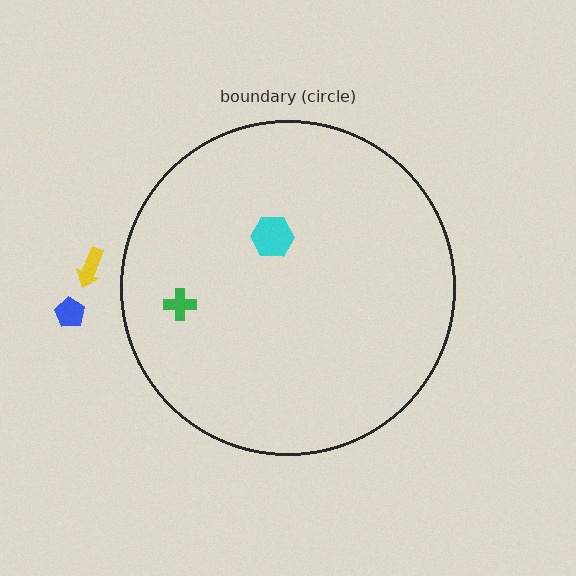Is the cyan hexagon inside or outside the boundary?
Inside.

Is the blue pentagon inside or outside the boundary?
Outside.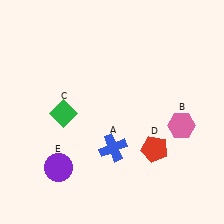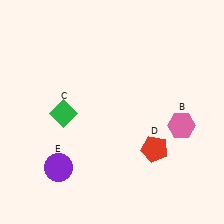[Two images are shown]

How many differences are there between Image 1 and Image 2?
There is 1 difference between the two images.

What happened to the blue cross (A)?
The blue cross (A) was removed in Image 2. It was in the bottom-right area of Image 1.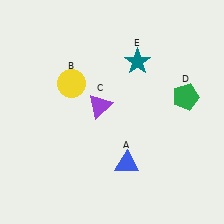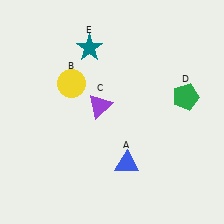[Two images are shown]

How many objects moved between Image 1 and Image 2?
1 object moved between the two images.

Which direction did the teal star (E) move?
The teal star (E) moved left.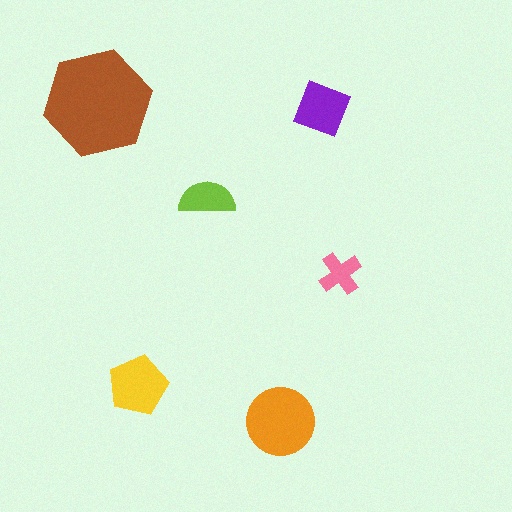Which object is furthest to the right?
The pink cross is rightmost.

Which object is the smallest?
The pink cross.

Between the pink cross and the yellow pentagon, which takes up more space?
The yellow pentagon.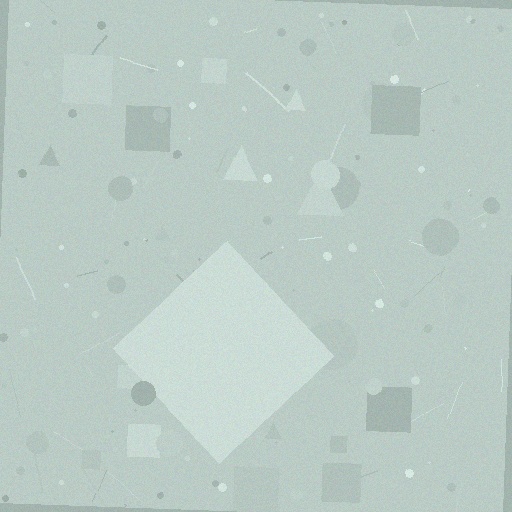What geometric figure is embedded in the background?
A diamond is embedded in the background.